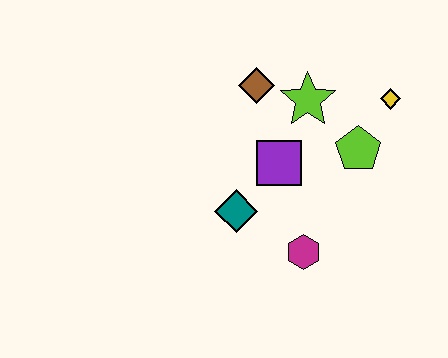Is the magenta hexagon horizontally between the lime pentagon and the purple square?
Yes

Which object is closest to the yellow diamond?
The lime pentagon is closest to the yellow diamond.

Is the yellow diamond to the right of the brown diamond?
Yes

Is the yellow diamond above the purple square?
Yes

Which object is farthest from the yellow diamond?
The teal diamond is farthest from the yellow diamond.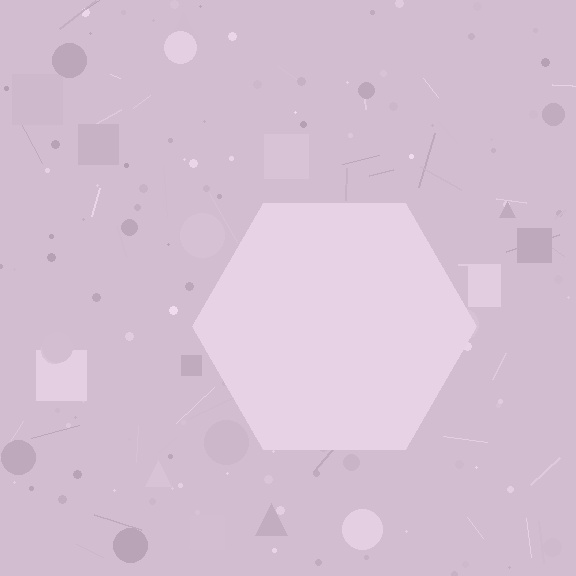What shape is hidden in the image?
A hexagon is hidden in the image.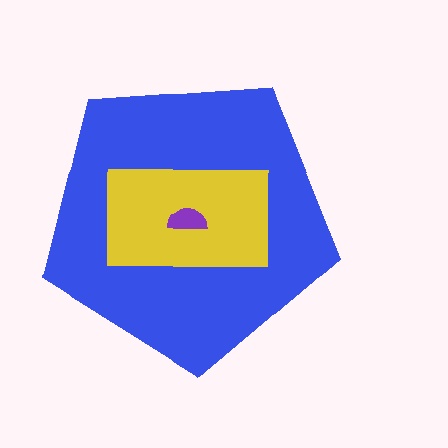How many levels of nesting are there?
3.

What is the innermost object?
The purple semicircle.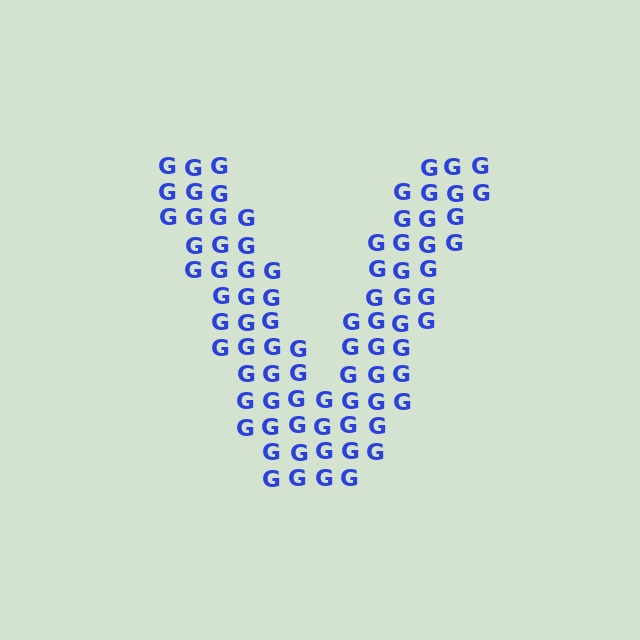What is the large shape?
The large shape is the letter V.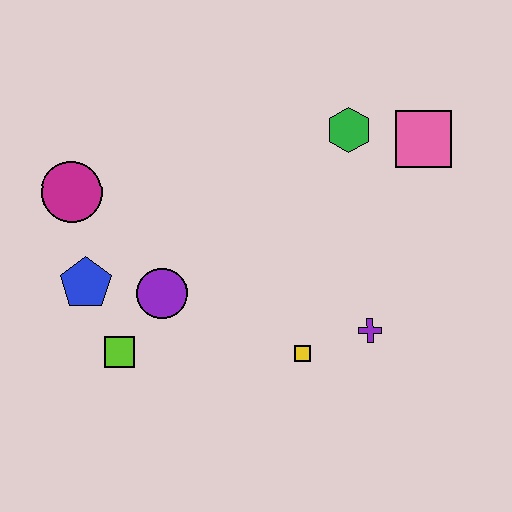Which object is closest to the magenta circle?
The blue pentagon is closest to the magenta circle.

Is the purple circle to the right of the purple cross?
No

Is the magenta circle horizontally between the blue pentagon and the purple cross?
No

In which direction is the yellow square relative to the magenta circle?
The yellow square is to the right of the magenta circle.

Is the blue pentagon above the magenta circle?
No